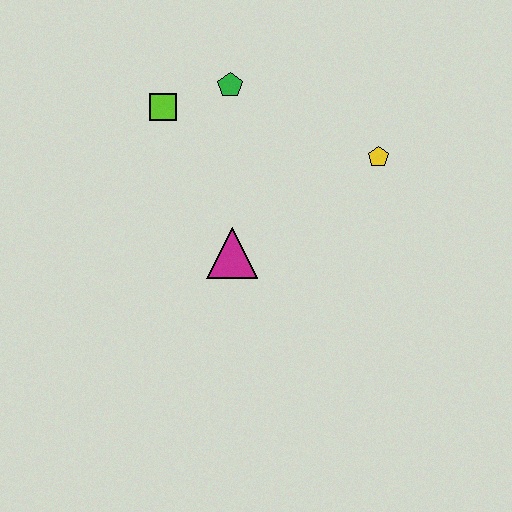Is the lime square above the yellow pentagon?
Yes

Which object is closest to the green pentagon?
The lime square is closest to the green pentagon.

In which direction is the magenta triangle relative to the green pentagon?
The magenta triangle is below the green pentagon.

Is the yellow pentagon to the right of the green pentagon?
Yes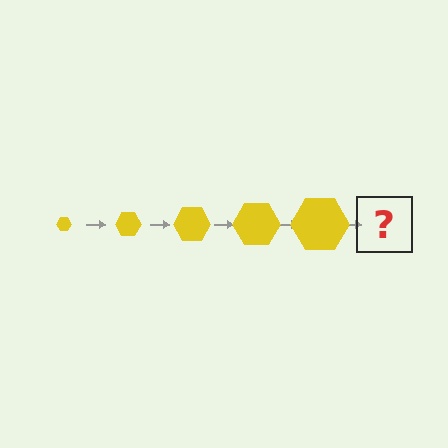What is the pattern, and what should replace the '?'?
The pattern is that the hexagon gets progressively larger each step. The '?' should be a yellow hexagon, larger than the previous one.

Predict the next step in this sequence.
The next step is a yellow hexagon, larger than the previous one.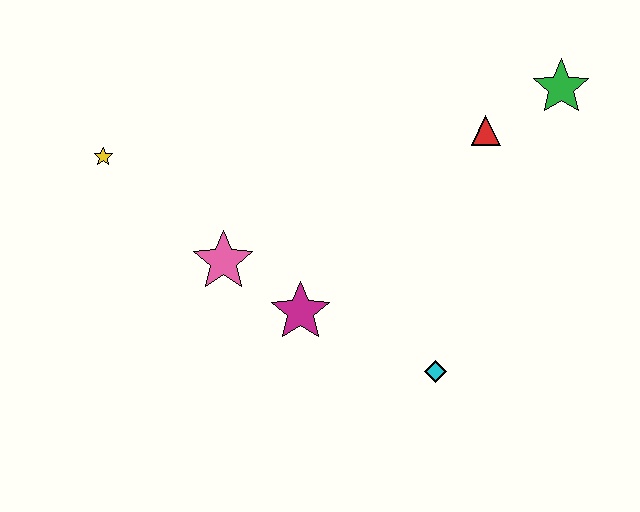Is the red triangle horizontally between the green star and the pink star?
Yes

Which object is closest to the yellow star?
The pink star is closest to the yellow star.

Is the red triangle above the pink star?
Yes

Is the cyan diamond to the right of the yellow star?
Yes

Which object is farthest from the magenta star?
The green star is farthest from the magenta star.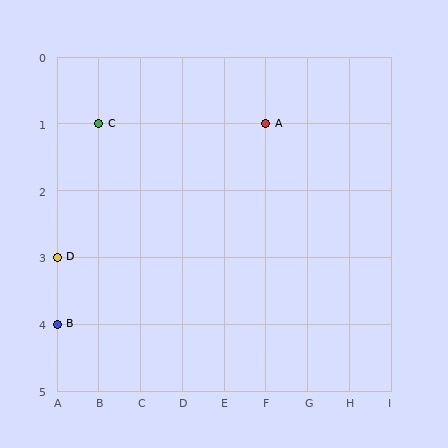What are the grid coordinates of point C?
Point C is at grid coordinates (B, 1).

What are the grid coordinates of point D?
Point D is at grid coordinates (A, 3).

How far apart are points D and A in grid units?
Points D and A are 5 columns and 2 rows apart (about 5.4 grid units diagonally).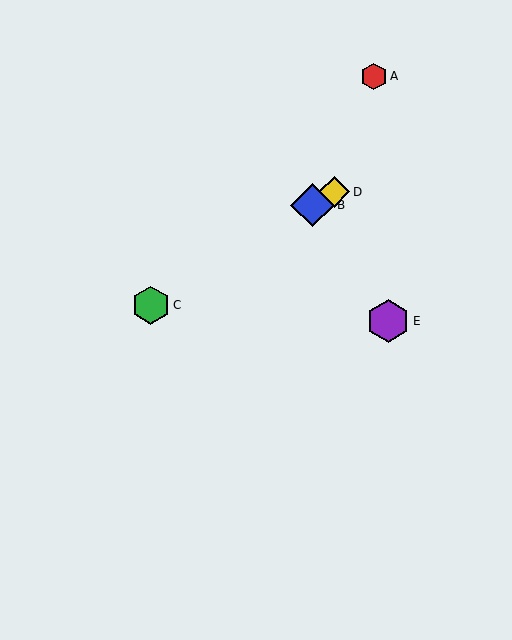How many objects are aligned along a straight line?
3 objects (B, C, D) are aligned along a straight line.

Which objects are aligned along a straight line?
Objects B, C, D are aligned along a straight line.